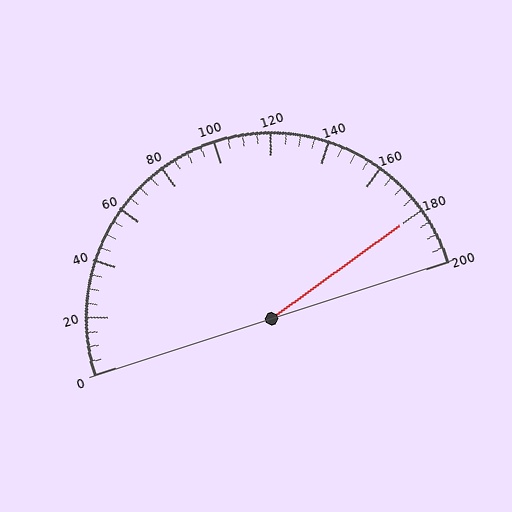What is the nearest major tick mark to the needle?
The nearest major tick mark is 180.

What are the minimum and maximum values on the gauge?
The gauge ranges from 0 to 200.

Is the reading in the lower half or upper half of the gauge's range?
The reading is in the upper half of the range (0 to 200).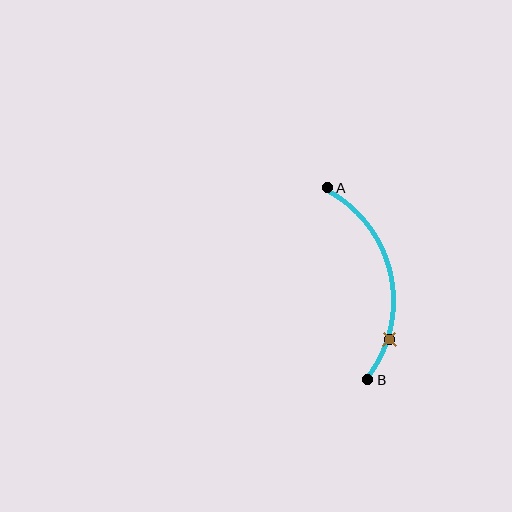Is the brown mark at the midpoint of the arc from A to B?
No. The brown mark lies on the arc but is closer to endpoint B. The arc midpoint would be at the point on the curve equidistant along the arc from both A and B.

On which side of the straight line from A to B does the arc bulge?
The arc bulges to the right of the straight line connecting A and B.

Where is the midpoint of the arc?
The arc midpoint is the point on the curve farthest from the straight line joining A and B. It sits to the right of that line.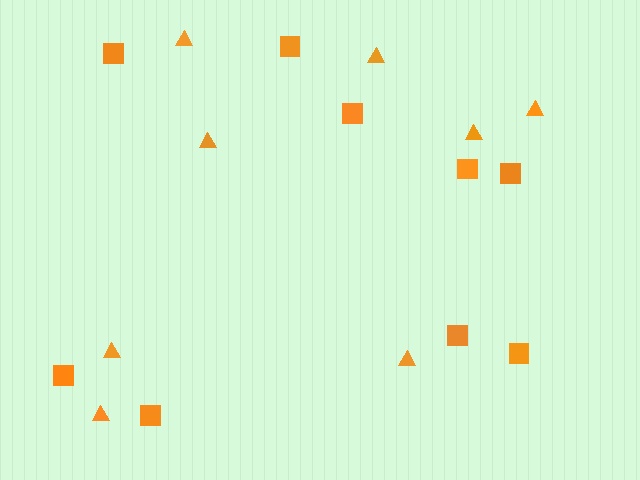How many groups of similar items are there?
There are 2 groups: one group of squares (9) and one group of triangles (8).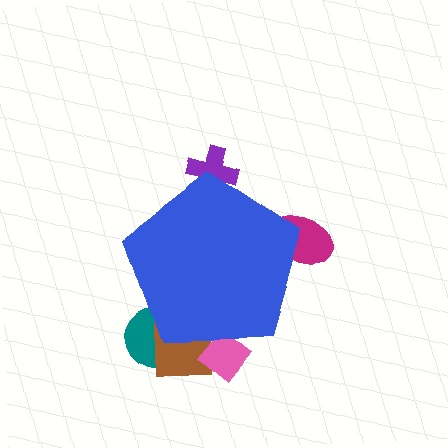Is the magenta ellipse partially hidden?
Yes, the magenta ellipse is partially hidden behind the blue pentagon.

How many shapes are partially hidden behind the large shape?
5 shapes are partially hidden.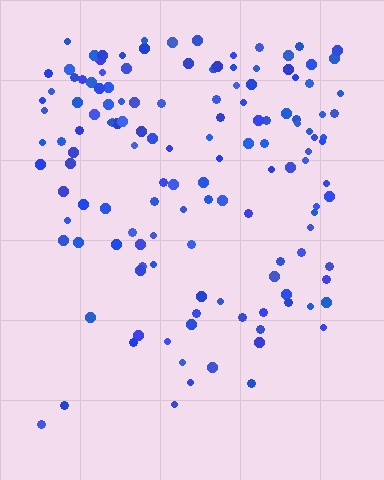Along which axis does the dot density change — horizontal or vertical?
Vertical.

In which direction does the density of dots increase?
From bottom to top, with the top side densest.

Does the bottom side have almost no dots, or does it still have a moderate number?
Still a moderate number, just noticeably fewer than the top.